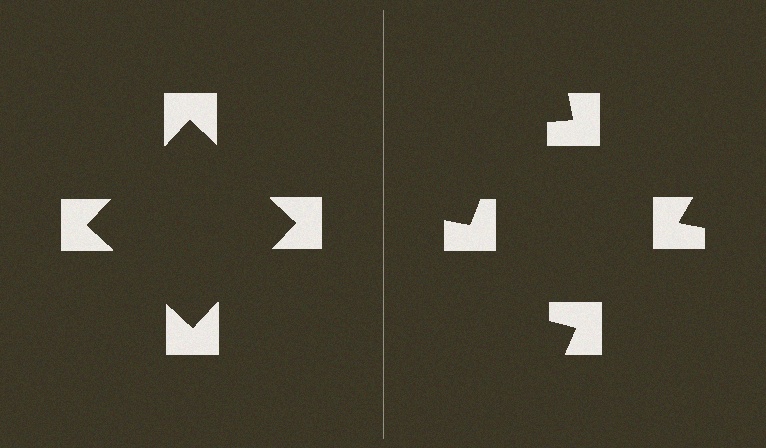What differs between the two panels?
The notched squares are positioned identically on both sides; only the wedge orientations differ. On the left they align to a square; on the right they are misaligned.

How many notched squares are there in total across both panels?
8 — 4 on each side.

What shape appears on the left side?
An illusory square.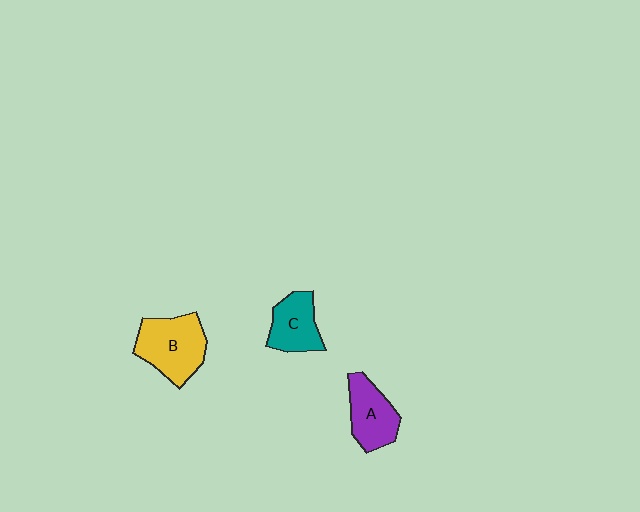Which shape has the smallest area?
Shape C (teal).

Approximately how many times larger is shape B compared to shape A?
Approximately 1.3 times.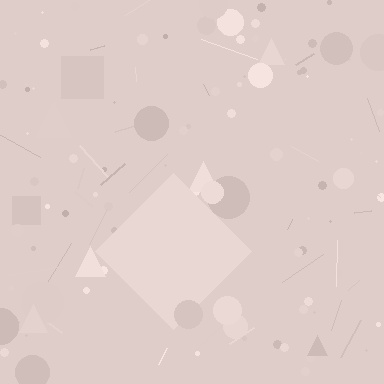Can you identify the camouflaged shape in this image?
The camouflaged shape is a diamond.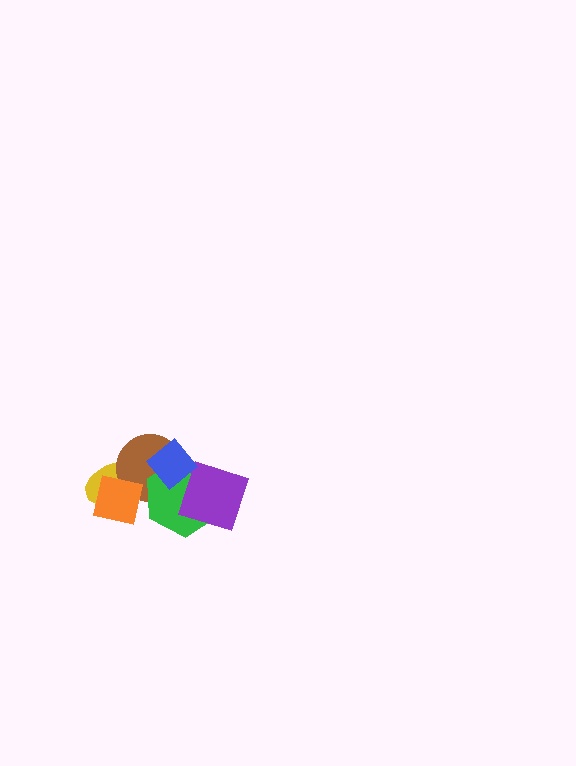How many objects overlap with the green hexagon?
3 objects overlap with the green hexagon.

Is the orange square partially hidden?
No, no other shape covers it.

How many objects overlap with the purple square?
1 object overlaps with the purple square.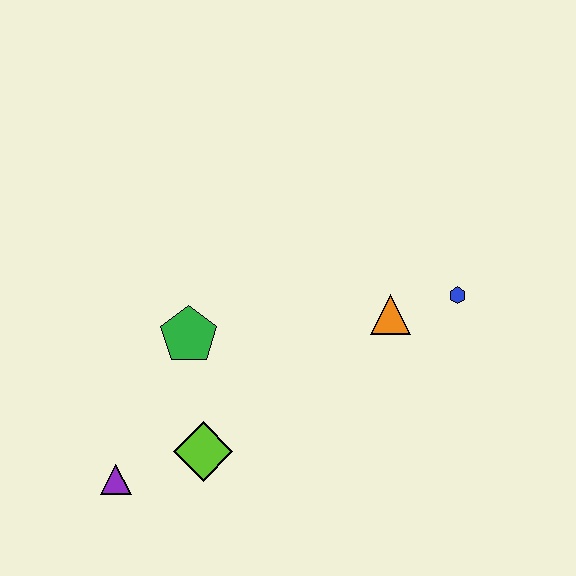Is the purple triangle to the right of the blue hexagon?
No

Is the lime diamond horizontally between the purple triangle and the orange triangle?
Yes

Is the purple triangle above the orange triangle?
No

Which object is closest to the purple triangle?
The lime diamond is closest to the purple triangle.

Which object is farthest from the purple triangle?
The blue hexagon is farthest from the purple triangle.